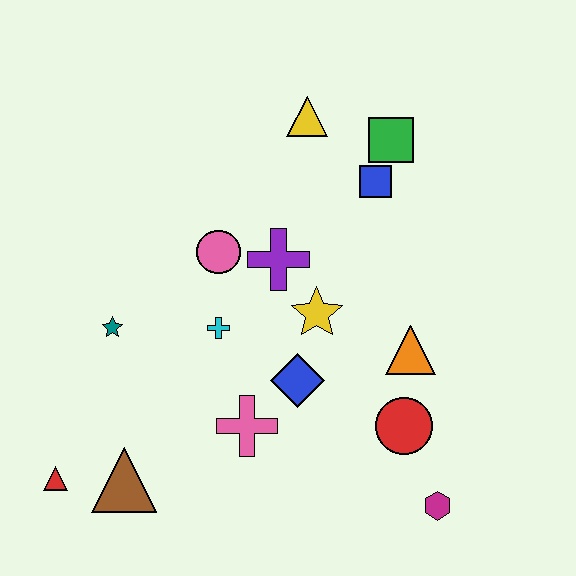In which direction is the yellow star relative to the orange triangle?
The yellow star is to the left of the orange triangle.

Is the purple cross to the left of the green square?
Yes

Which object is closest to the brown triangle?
The red triangle is closest to the brown triangle.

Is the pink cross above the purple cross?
No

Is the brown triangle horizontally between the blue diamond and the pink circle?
No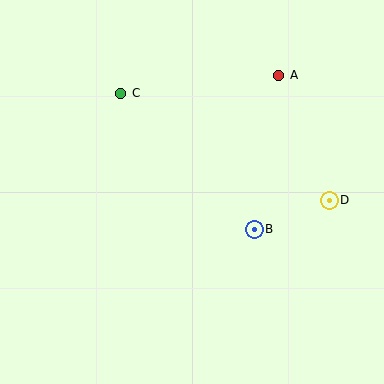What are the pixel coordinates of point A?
Point A is at (279, 75).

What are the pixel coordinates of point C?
Point C is at (121, 93).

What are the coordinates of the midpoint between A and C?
The midpoint between A and C is at (200, 84).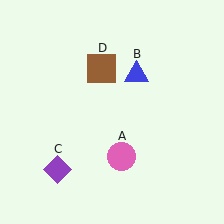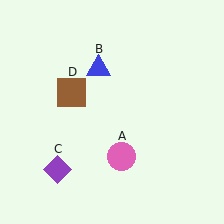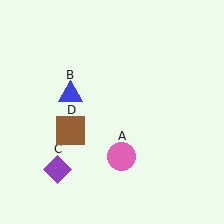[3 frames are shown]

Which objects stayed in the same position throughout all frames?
Pink circle (object A) and purple diamond (object C) remained stationary.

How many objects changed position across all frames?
2 objects changed position: blue triangle (object B), brown square (object D).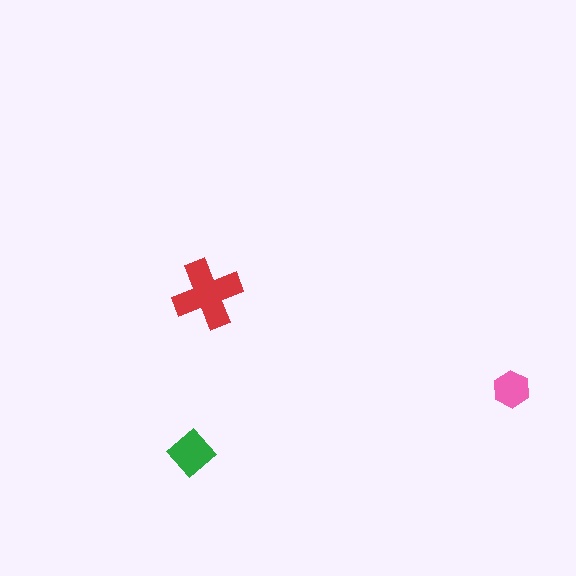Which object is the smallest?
The pink hexagon.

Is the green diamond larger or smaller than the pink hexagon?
Larger.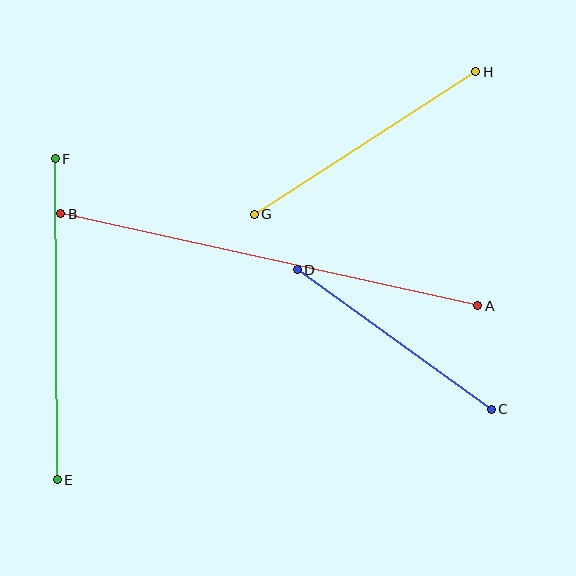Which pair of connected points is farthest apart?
Points A and B are farthest apart.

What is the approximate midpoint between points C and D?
The midpoint is at approximately (394, 340) pixels.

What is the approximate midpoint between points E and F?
The midpoint is at approximately (56, 319) pixels.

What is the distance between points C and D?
The distance is approximately 239 pixels.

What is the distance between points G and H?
The distance is approximately 263 pixels.